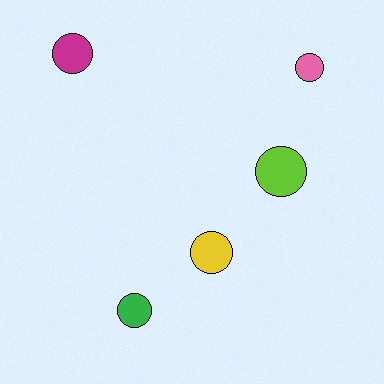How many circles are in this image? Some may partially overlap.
There are 5 circles.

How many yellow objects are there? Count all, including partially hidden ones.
There is 1 yellow object.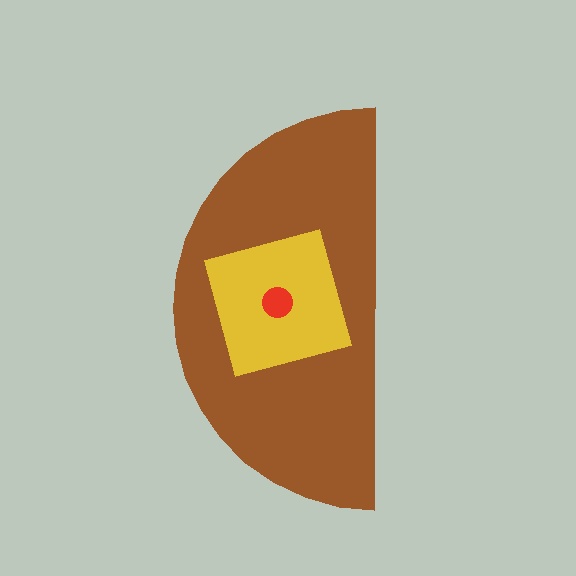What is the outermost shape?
The brown semicircle.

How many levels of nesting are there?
3.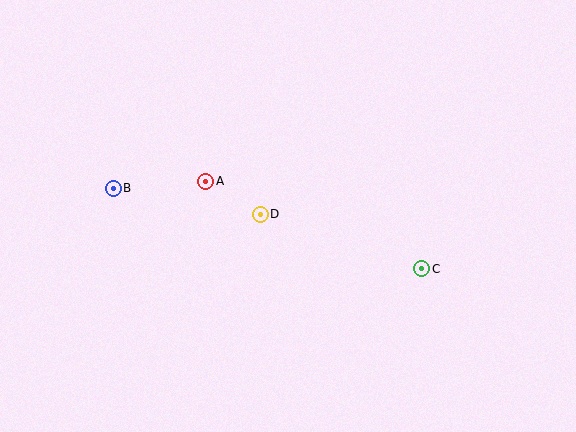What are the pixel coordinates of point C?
Point C is at (422, 269).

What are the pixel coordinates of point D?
Point D is at (260, 214).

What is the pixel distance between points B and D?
The distance between B and D is 149 pixels.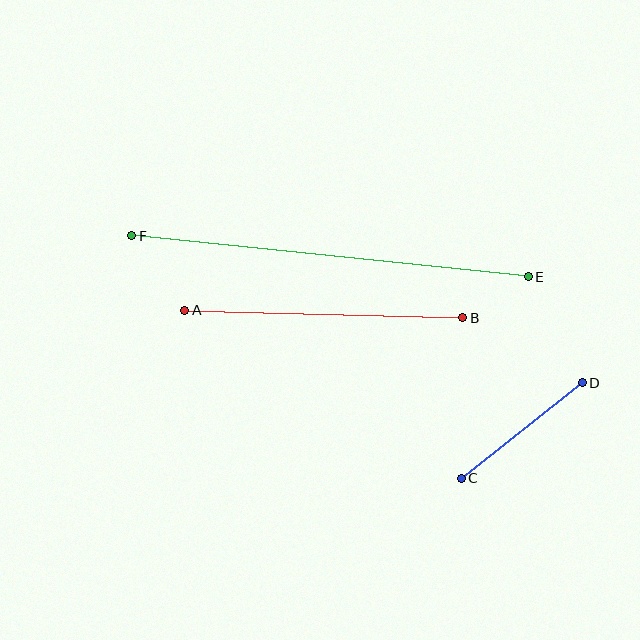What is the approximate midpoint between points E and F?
The midpoint is at approximately (330, 256) pixels.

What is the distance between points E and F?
The distance is approximately 398 pixels.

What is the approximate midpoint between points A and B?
The midpoint is at approximately (324, 314) pixels.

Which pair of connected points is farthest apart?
Points E and F are farthest apart.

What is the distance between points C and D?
The distance is approximately 154 pixels.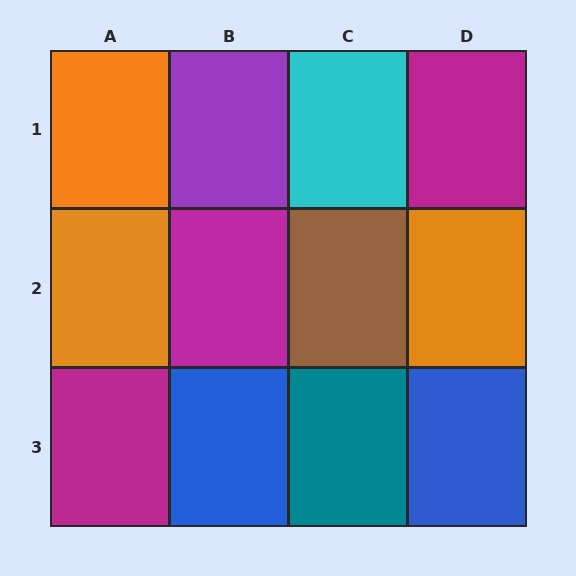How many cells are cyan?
1 cell is cyan.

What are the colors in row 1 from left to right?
Orange, purple, cyan, magenta.